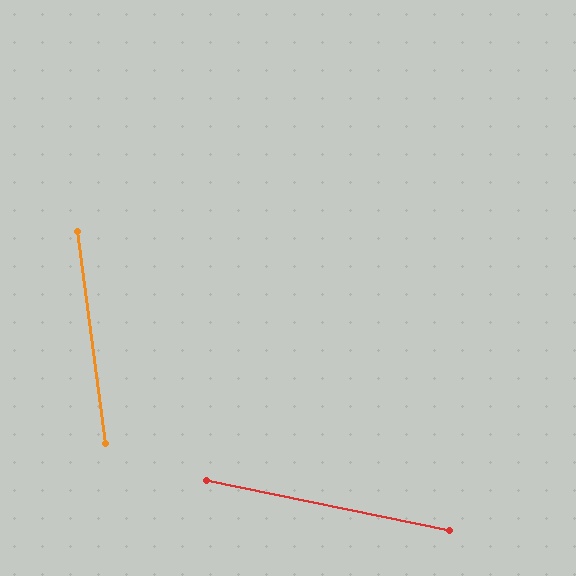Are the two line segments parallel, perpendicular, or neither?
Neither parallel nor perpendicular — they differ by about 71°.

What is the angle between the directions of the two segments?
Approximately 71 degrees.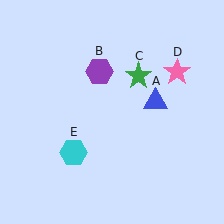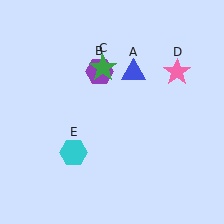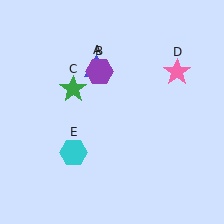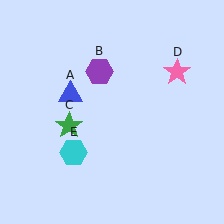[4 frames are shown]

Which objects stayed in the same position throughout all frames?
Purple hexagon (object B) and pink star (object D) and cyan hexagon (object E) remained stationary.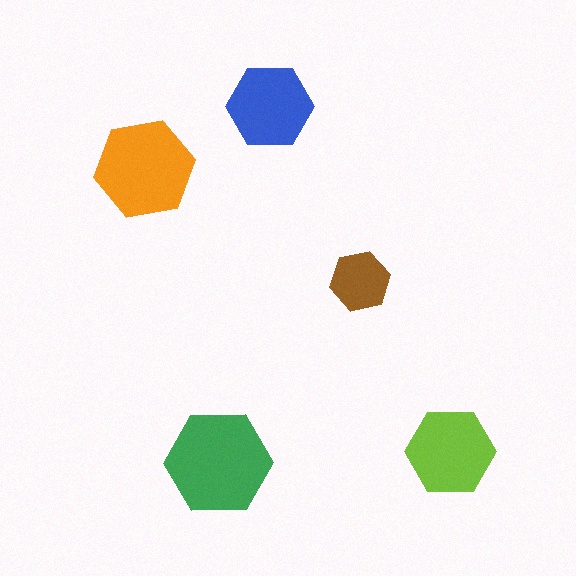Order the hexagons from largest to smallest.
the green one, the orange one, the lime one, the blue one, the brown one.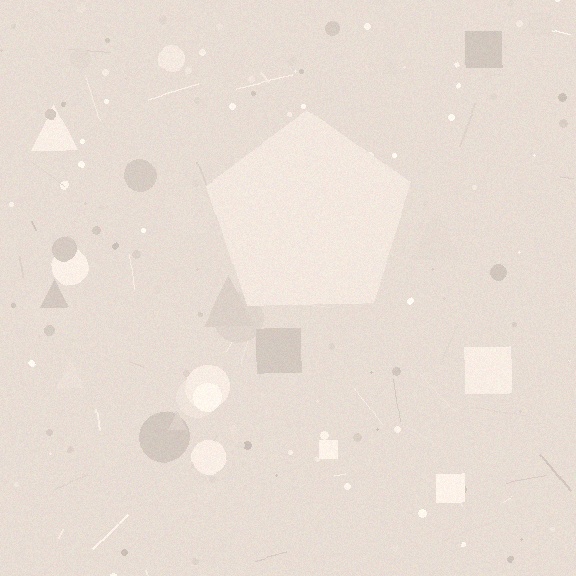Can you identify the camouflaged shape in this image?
The camouflaged shape is a pentagon.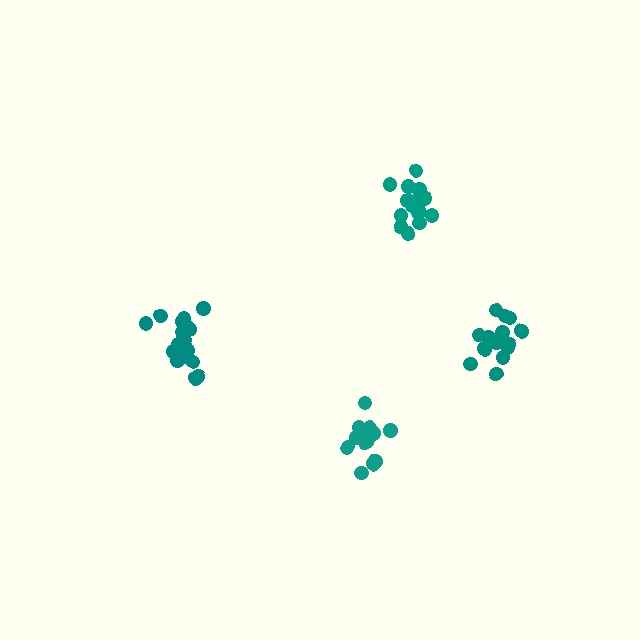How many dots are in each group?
Group 1: 14 dots, Group 2: 16 dots, Group 3: 18 dots, Group 4: 17 dots (65 total).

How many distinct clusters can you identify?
There are 4 distinct clusters.